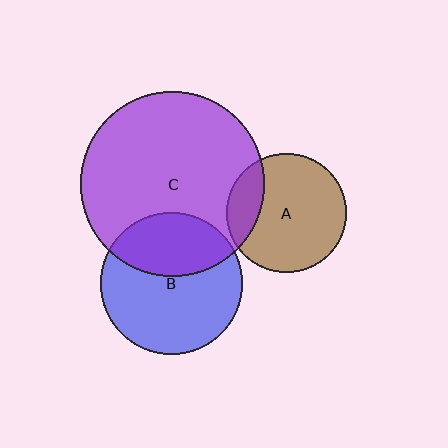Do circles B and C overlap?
Yes.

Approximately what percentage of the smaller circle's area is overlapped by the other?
Approximately 35%.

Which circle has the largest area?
Circle C (purple).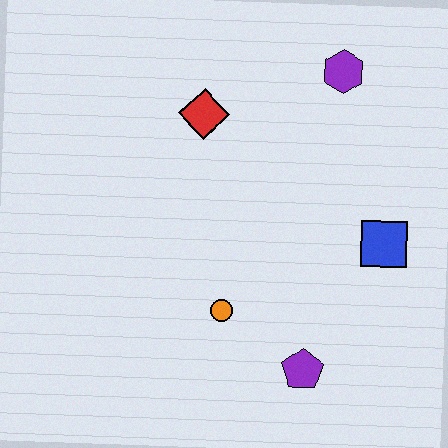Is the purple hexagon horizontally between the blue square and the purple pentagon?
Yes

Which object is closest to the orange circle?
The purple pentagon is closest to the orange circle.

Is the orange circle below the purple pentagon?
No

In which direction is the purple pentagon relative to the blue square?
The purple pentagon is below the blue square.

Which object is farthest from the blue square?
The red diamond is farthest from the blue square.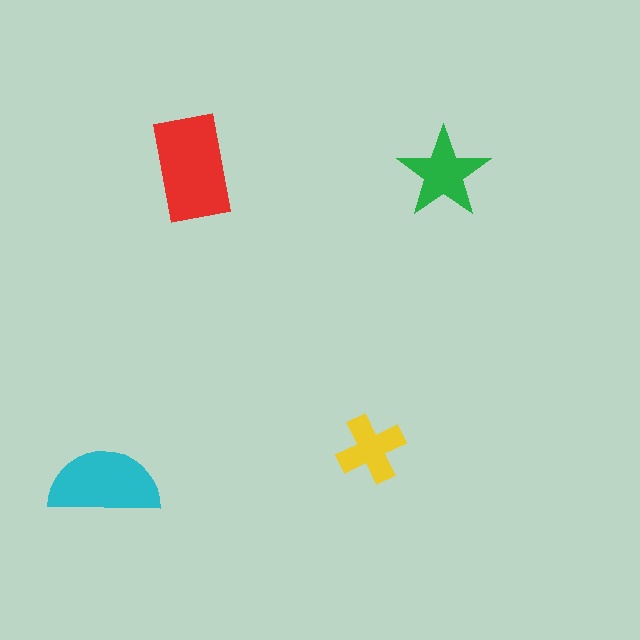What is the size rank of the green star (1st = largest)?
3rd.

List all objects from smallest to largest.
The yellow cross, the green star, the cyan semicircle, the red rectangle.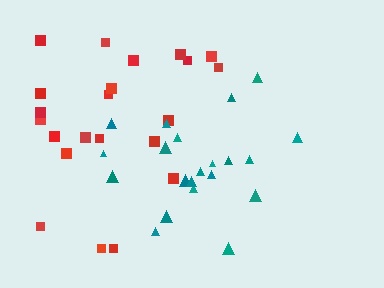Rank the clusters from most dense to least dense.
teal, red.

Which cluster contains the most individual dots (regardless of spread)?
Red (23).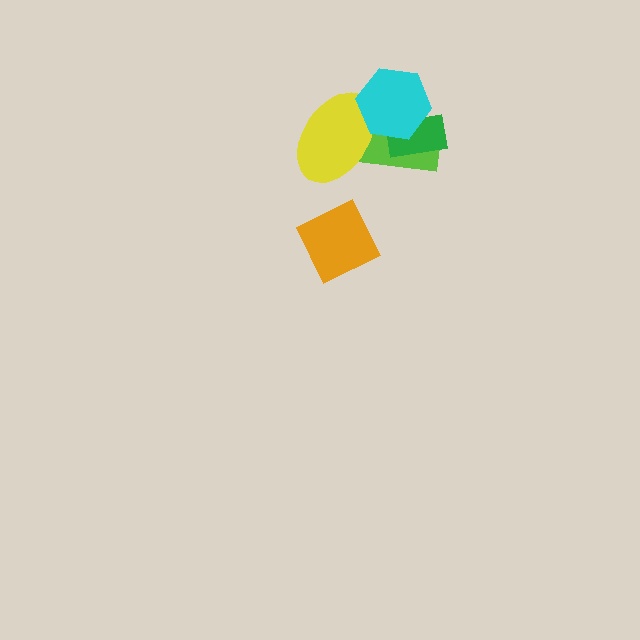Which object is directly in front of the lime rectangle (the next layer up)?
The yellow ellipse is directly in front of the lime rectangle.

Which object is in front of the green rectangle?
The cyan hexagon is in front of the green rectangle.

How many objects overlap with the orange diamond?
0 objects overlap with the orange diamond.